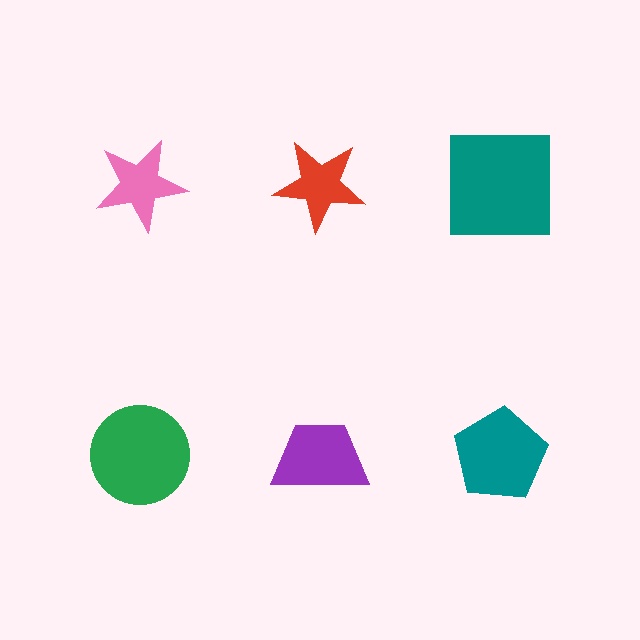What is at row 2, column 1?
A green circle.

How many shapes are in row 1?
3 shapes.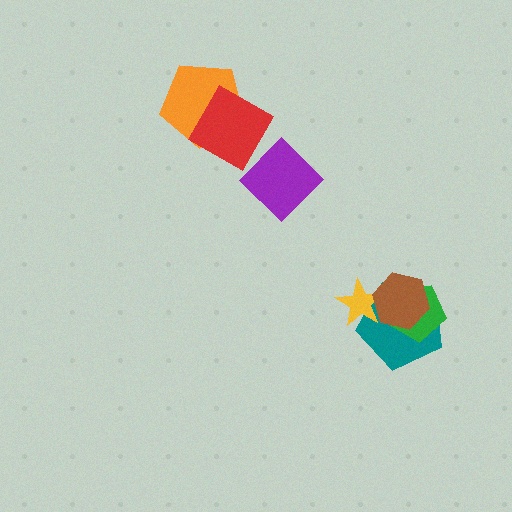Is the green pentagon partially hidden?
Yes, it is partially covered by another shape.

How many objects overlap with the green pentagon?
2 objects overlap with the green pentagon.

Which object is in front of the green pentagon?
The brown hexagon is in front of the green pentagon.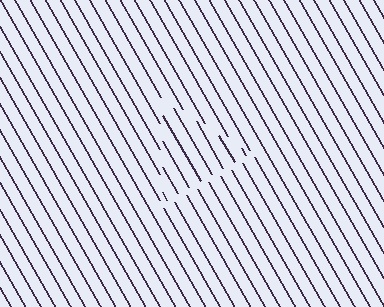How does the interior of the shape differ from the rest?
The interior of the shape contains the same grating, shifted by half a period — the contour is defined by the phase discontinuity where line-ends from the inner and outer gratings abut.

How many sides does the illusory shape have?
3 sides — the line-ends trace a triangle.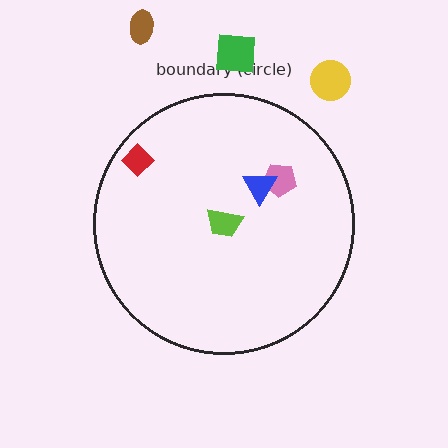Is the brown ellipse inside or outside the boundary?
Outside.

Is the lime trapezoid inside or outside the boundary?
Inside.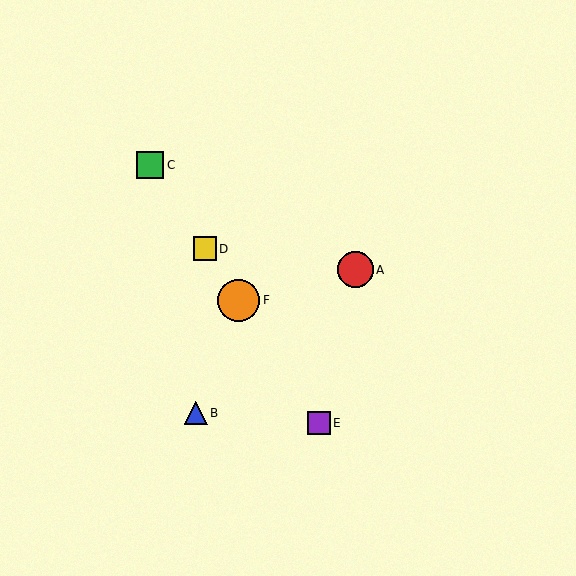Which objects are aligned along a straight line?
Objects C, D, E, F are aligned along a straight line.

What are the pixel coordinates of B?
Object B is at (196, 413).